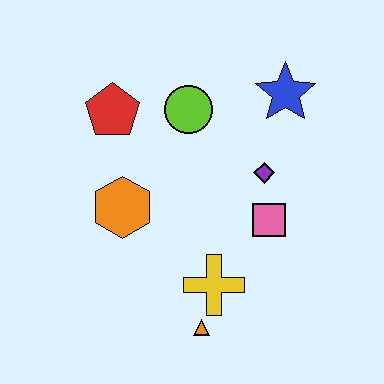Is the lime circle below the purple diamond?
No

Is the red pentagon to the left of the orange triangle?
Yes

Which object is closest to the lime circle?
The red pentagon is closest to the lime circle.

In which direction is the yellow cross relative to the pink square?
The yellow cross is below the pink square.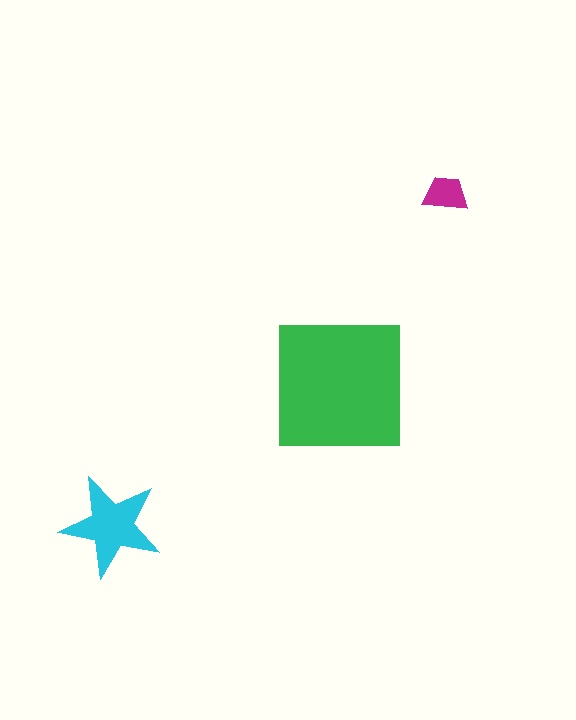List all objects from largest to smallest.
The green square, the cyan star, the magenta trapezoid.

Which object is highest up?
The magenta trapezoid is topmost.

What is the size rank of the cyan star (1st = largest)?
2nd.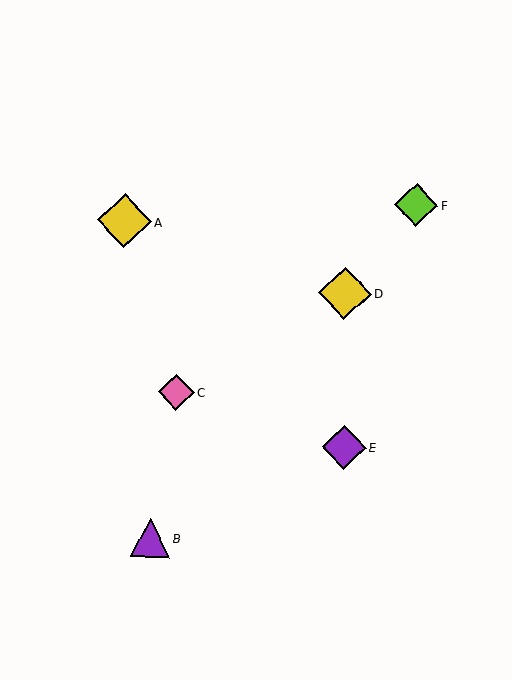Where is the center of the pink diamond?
The center of the pink diamond is at (176, 392).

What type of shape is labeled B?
Shape B is a purple triangle.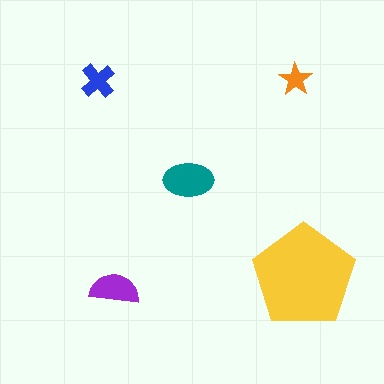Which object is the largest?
The yellow pentagon.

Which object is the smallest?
The orange star.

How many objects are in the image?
There are 5 objects in the image.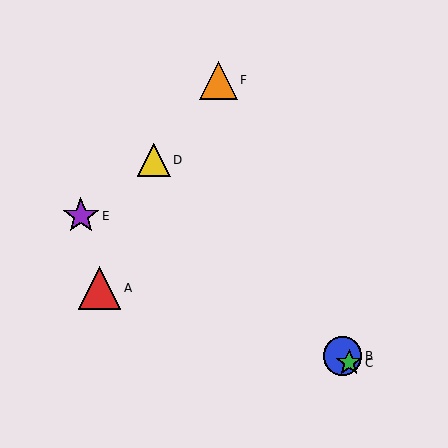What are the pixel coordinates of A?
Object A is at (99, 288).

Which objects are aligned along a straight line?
Objects B, C, D are aligned along a straight line.